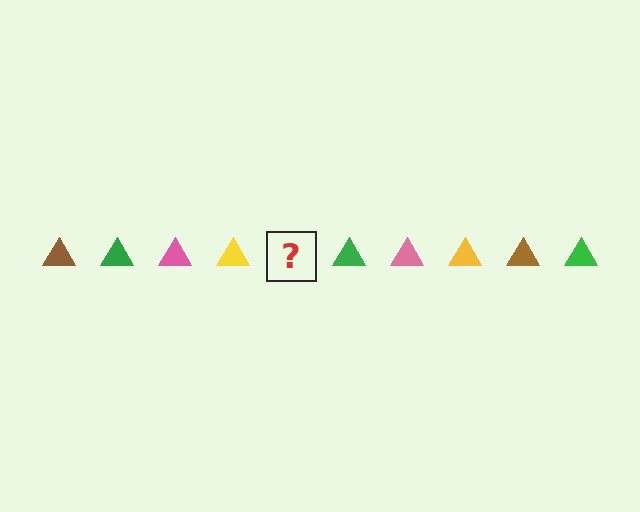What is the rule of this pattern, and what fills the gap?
The rule is that the pattern cycles through brown, green, pink, yellow triangles. The gap should be filled with a brown triangle.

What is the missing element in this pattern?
The missing element is a brown triangle.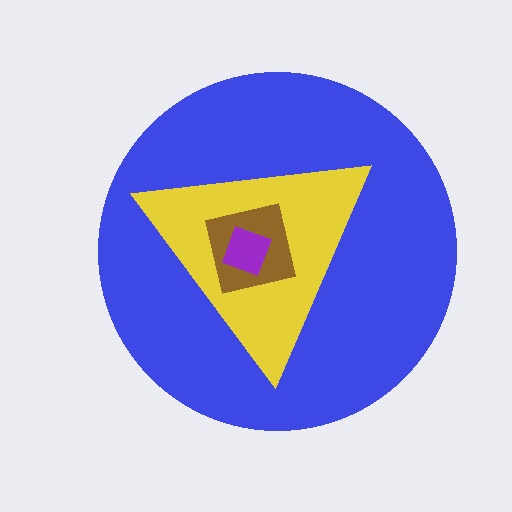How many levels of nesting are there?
4.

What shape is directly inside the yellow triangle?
The brown square.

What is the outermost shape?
The blue circle.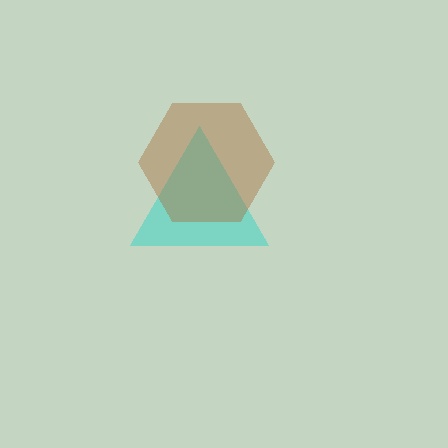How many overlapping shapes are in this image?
There are 2 overlapping shapes in the image.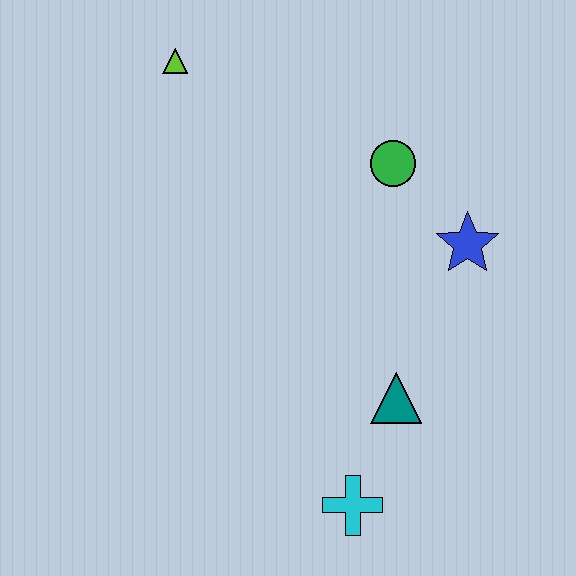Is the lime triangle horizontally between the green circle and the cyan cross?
No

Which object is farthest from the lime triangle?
The cyan cross is farthest from the lime triangle.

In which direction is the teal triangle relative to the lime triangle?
The teal triangle is below the lime triangle.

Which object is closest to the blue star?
The green circle is closest to the blue star.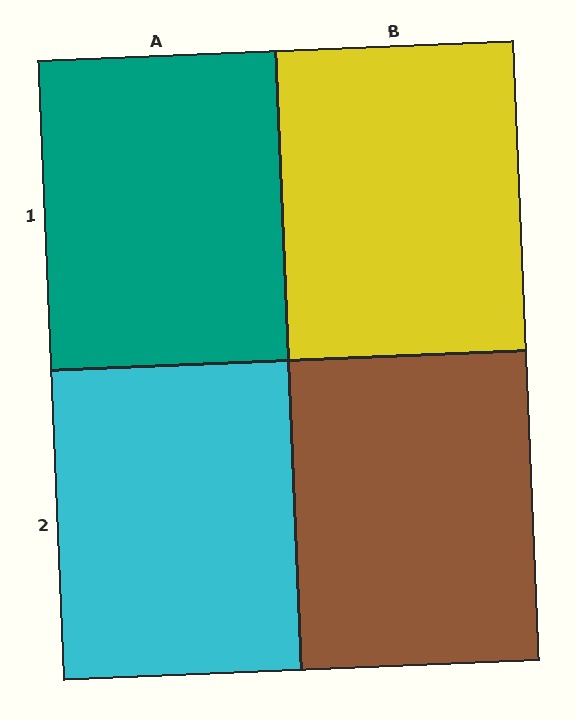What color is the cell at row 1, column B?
Yellow.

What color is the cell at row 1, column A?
Teal.